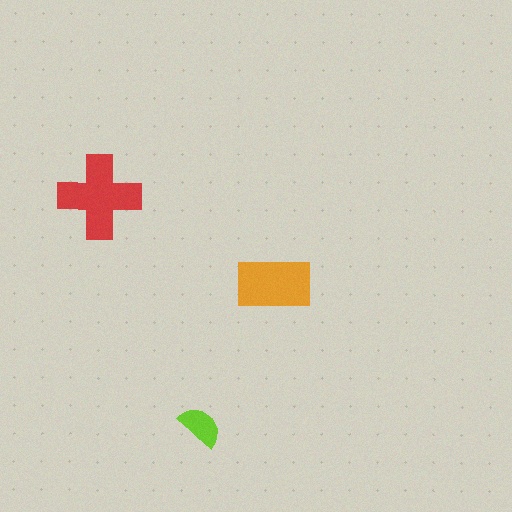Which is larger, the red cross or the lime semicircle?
The red cross.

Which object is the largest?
The red cross.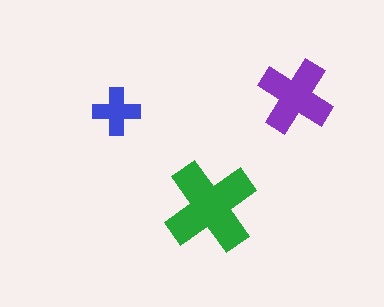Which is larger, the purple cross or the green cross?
The green one.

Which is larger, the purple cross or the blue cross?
The purple one.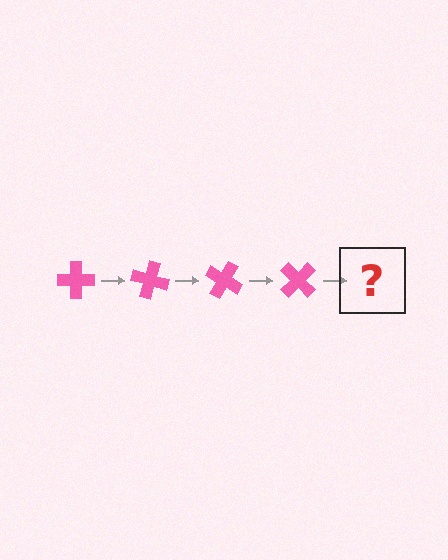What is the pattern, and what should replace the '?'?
The pattern is that the cross rotates 15 degrees each step. The '?' should be a pink cross rotated 60 degrees.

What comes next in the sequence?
The next element should be a pink cross rotated 60 degrees.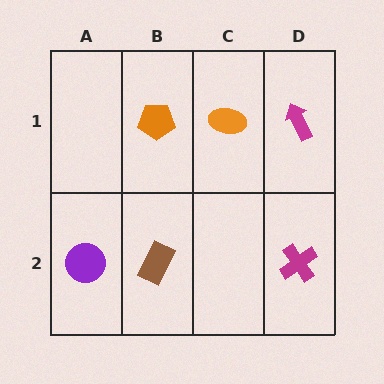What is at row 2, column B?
A brown rectangle.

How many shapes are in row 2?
3 shapes.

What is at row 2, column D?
A magenta cross.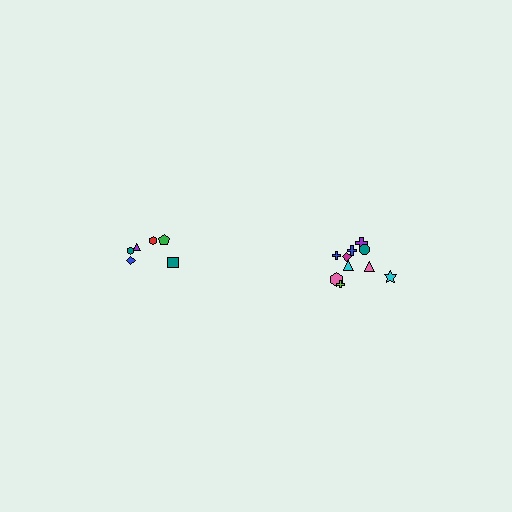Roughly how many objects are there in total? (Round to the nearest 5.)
Roughly 15 objects in total.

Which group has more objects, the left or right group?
The right group.